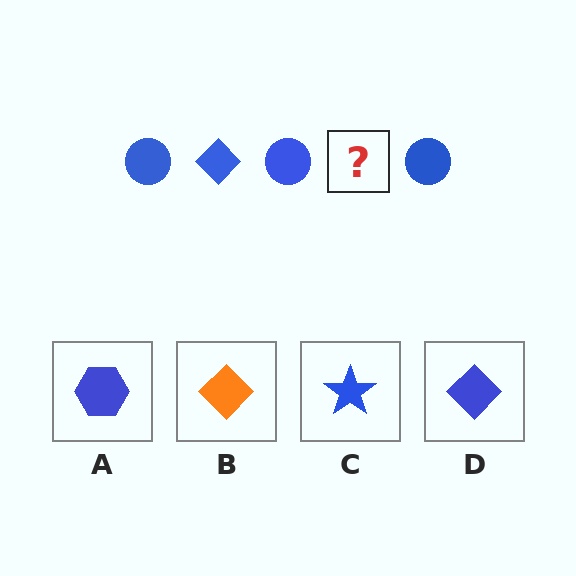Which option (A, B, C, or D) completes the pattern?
D.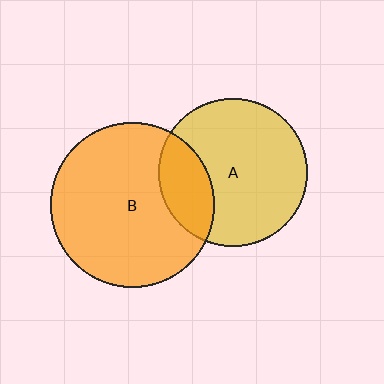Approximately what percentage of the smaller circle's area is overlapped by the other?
Approximately 25%.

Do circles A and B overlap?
Yes.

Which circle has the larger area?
Circle B (orange).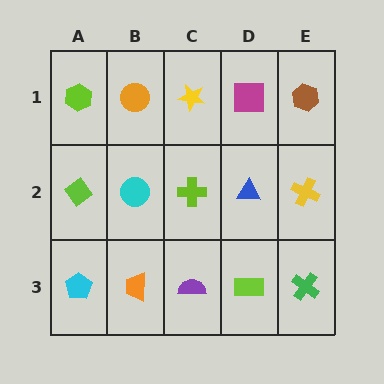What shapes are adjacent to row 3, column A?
A lime diamond (row 2, column A), an orange trapezoid (row 3, column B).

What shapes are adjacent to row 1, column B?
A cyan circle (row 2, column B), a lime hexagon (row 1, column A), a yellow star (row 1, column C).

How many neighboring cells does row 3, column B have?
3.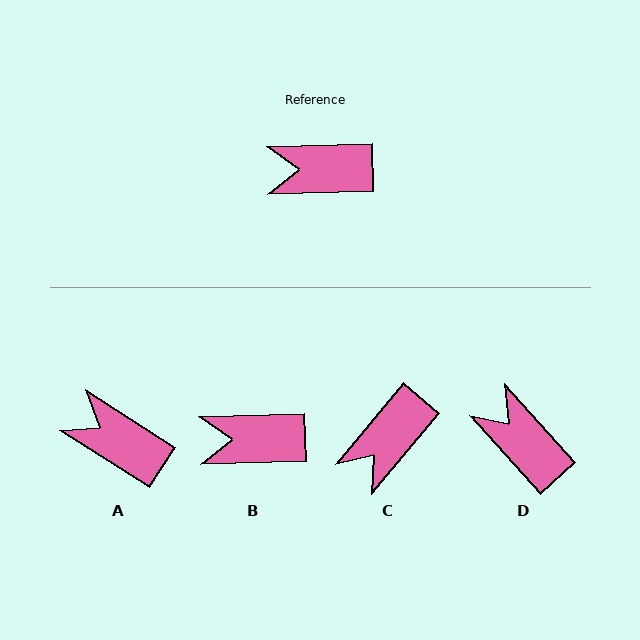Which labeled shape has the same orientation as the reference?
B.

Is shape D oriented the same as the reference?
No, it is off by about 50 degrees.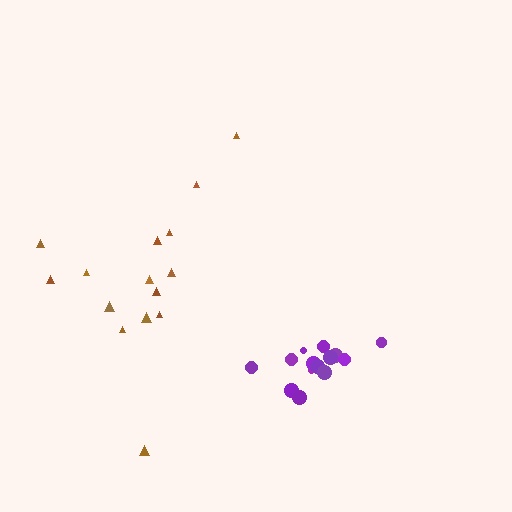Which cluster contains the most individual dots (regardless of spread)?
Brown (15).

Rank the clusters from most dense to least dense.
purple, brown.